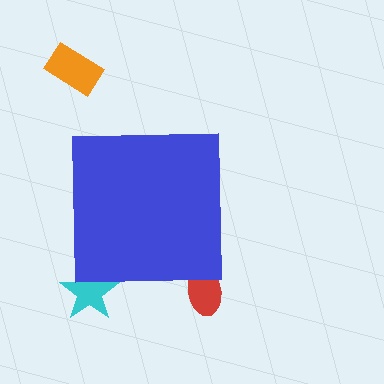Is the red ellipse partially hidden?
Yes, the red ellipse is partially hidden behind the blue square.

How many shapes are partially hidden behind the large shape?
2 shapes are partially hidden.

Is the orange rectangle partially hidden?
No, the orange rectangle is fully visible.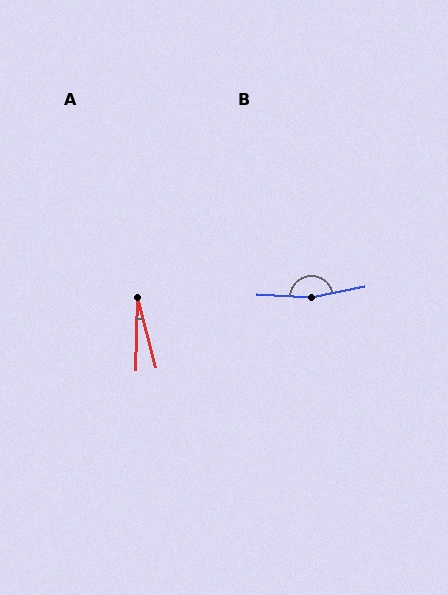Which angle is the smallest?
A, at approximately 16 degrees.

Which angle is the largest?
B, at approximately 165 degrees.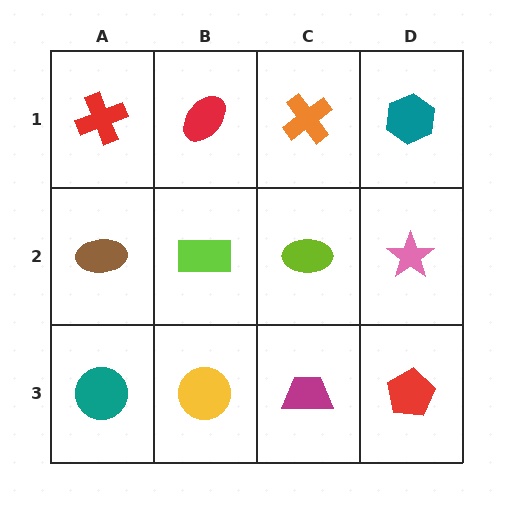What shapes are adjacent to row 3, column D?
A pink star (row 2, column D), a magenta trapezoid (row 3, column C).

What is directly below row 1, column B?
A lime rectangle.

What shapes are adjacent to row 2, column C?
An orange cross (row 1, column C), a magenta trapezoid (row 3, column C), a lime rectangle (row 2, column B), a pink star (row 2, column D).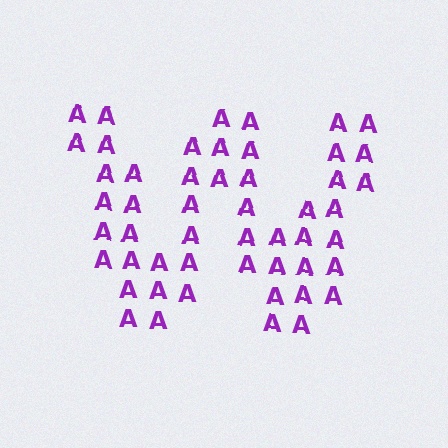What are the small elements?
The small elements are letter A's.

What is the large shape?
The large shape is the letter W.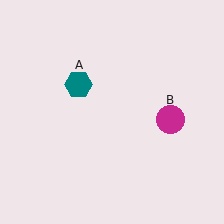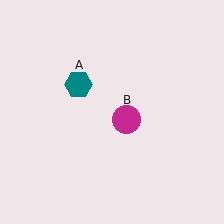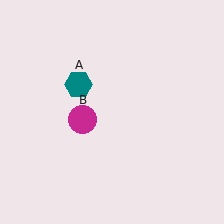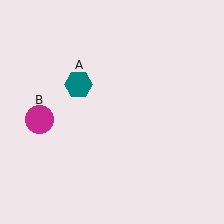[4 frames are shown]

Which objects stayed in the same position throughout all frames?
Teal hexagon (object A) remained stationary.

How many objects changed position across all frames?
1 object changed position: magenta circle (object B).